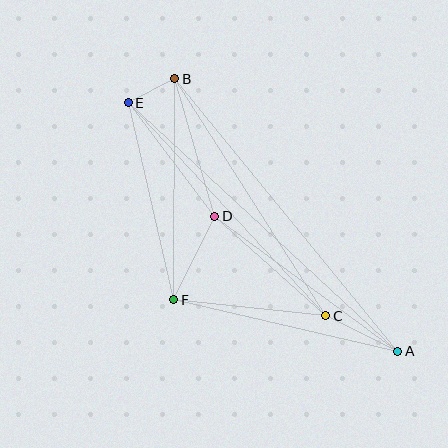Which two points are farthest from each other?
Points A and E are farthest from each other.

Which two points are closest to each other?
Points B and E are closest to each other.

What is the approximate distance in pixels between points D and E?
The distance between D and E is approximately 143 pixels.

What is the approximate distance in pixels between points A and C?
The distance between A and C is approximately 80 pixels.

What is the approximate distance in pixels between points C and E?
The distance between C and E is approximately 290 pixels.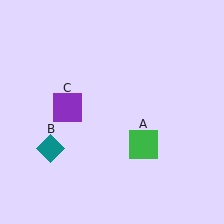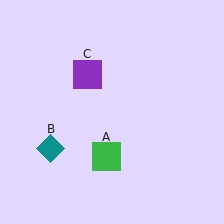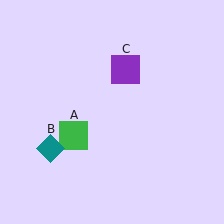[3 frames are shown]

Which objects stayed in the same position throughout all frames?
Teal diamond (object B) remained stationary.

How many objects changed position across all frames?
2 objects changed position: green square (object A), purple square (object C).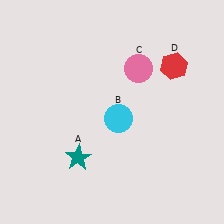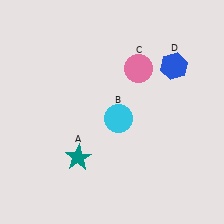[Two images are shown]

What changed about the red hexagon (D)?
In Image 1, D is red. In Image 2, it changed to blue.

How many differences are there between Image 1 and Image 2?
There is 1 difference between the two images.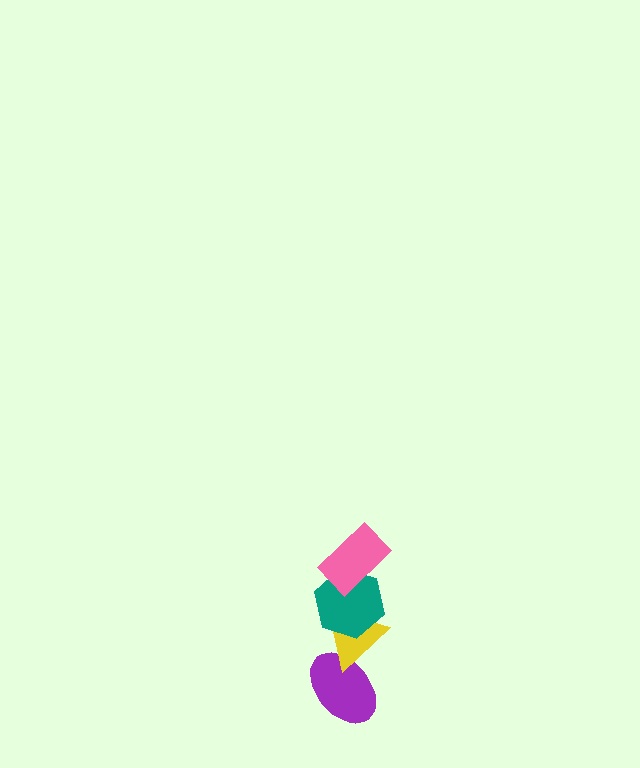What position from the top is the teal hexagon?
The teal hexagon is 2nd from the top.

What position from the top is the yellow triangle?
The yellow triangle is 3rd from the top.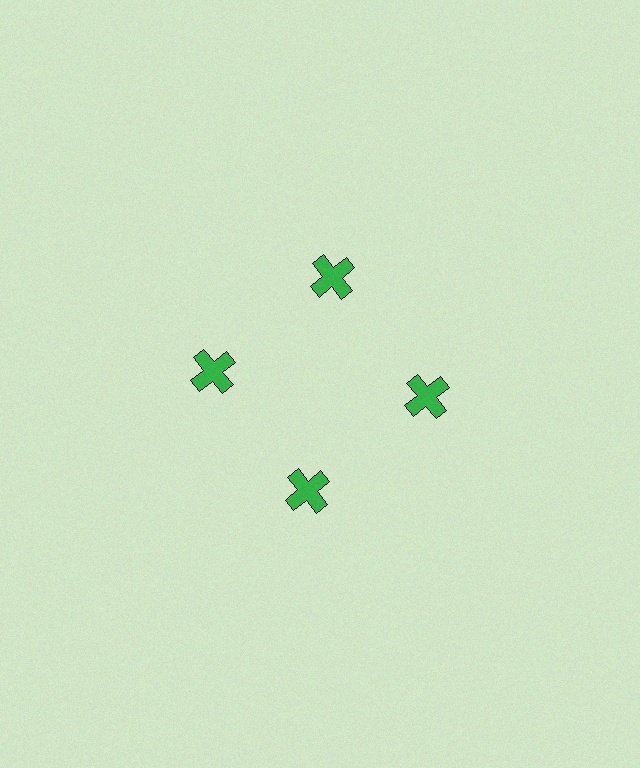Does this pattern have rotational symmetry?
Yes, this pattern has 4-fold rotational symmetry. It looks the same after rotating 90 degrees around the center.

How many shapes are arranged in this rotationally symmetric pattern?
There are 4 shapes, arranged in 4 groups of 1.